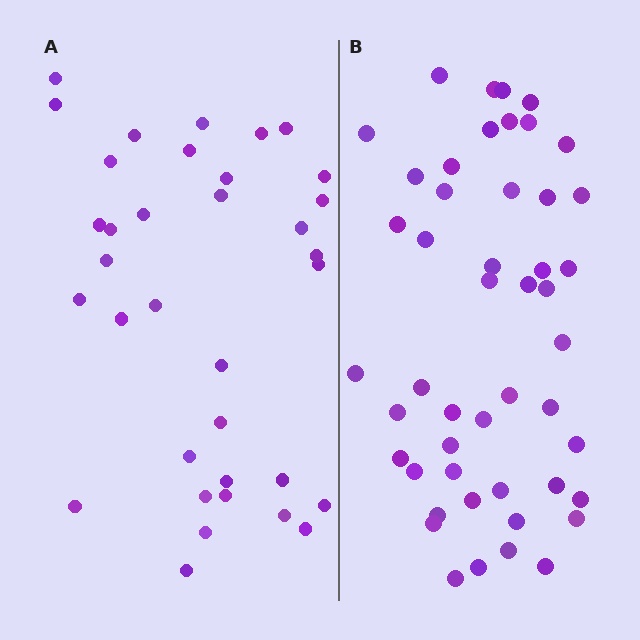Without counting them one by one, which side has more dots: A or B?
Region B (the right region) has more dots.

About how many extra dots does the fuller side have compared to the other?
Region B has approximately 15 more dots than region A.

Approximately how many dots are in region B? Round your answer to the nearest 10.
About 50 dots. (The exact count is 48, which rounds to 50.)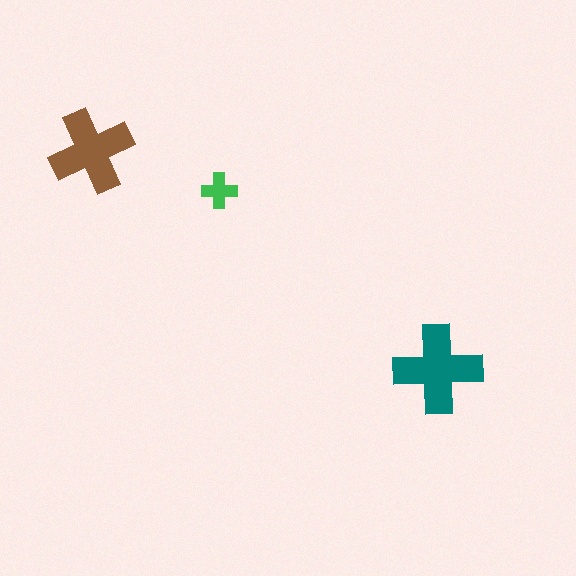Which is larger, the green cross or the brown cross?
The brown one.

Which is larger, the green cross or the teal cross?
The teal one.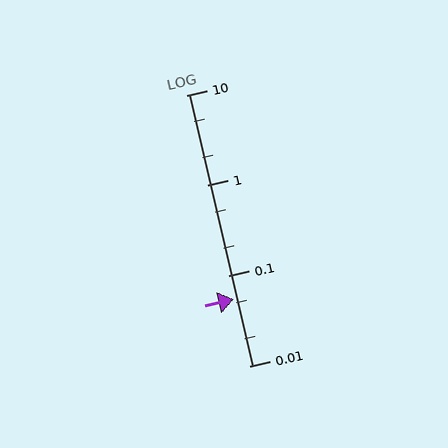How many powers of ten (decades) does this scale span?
The scale spans 3 decades, from 0.01 to 10.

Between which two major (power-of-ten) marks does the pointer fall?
The pointer is between 0.01 and 0.1.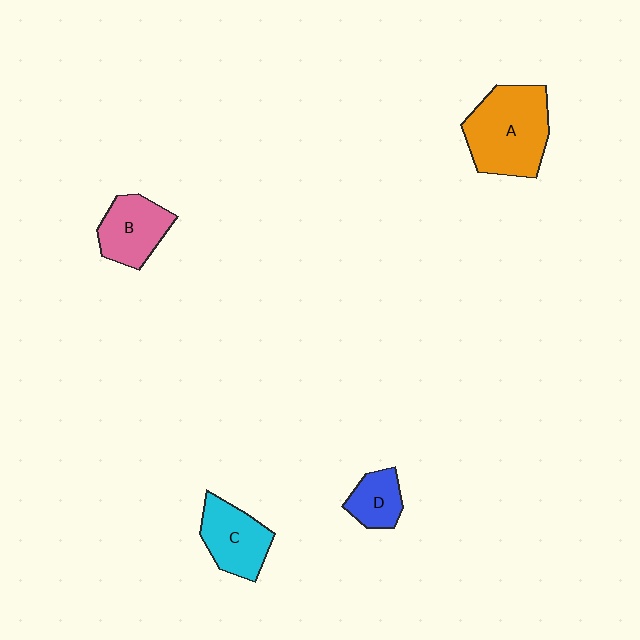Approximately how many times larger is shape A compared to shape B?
Approximately 1.6 times.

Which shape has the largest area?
Shape A (orange).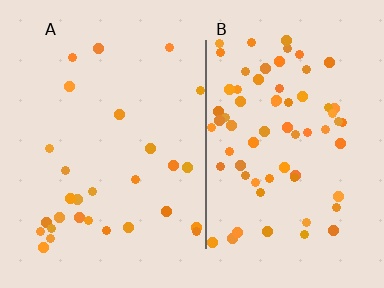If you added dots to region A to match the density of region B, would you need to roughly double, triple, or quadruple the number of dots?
Approximately double.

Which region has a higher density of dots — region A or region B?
B (the right).